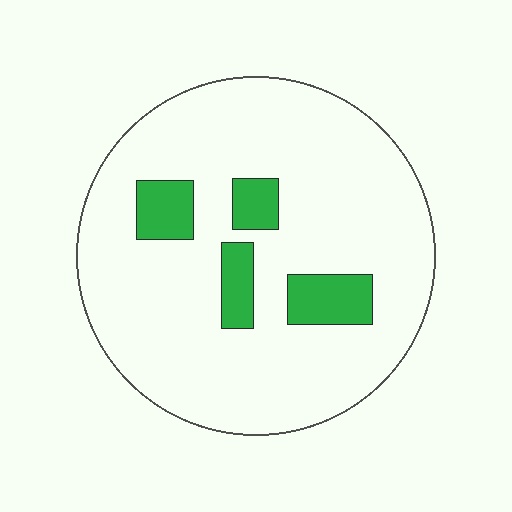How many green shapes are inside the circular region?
4.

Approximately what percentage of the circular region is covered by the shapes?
Approximately 15%.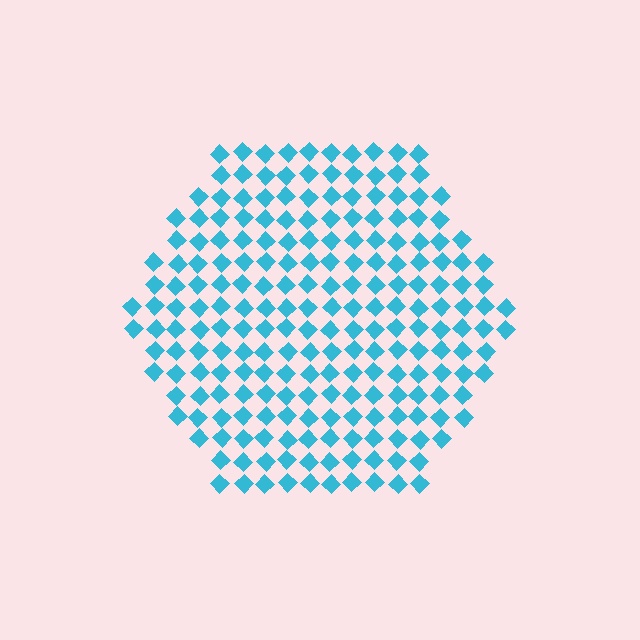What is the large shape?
The large shape is a hexagon.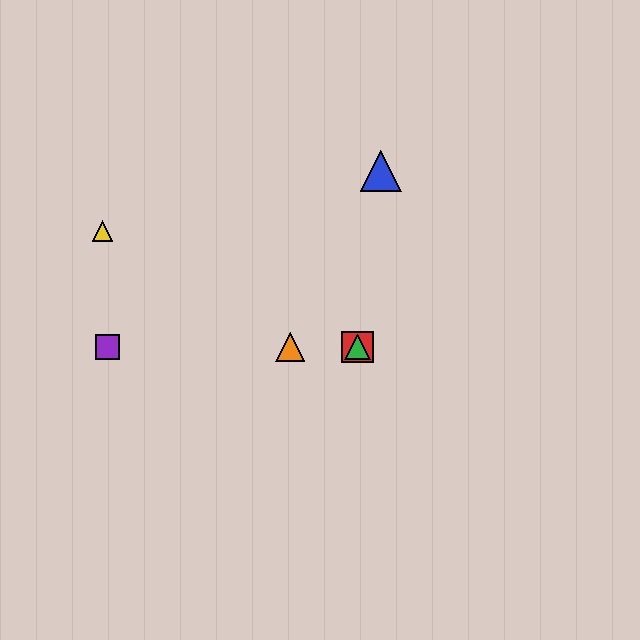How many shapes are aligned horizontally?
4 shapes (the red square, the green triangle, the purple square, the orange triangle) are aligned horizontally.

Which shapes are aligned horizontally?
The red square, the green triangle, the purple square, the orange triangle are aligned horizontally.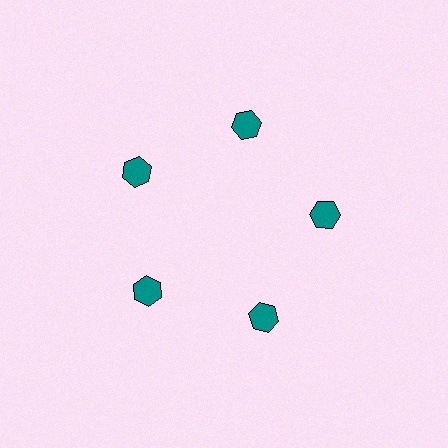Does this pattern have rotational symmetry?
Yes, this pattern has 5-fold rotational symmetry. It looks the same after rotating 72 degrees around the center.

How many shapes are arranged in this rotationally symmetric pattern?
There are 5 shapes, arranged in 5 groups of 1.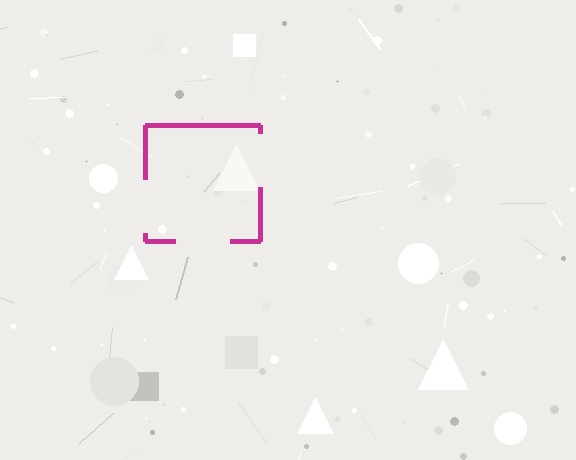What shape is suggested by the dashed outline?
The dashed outline suggests a square.